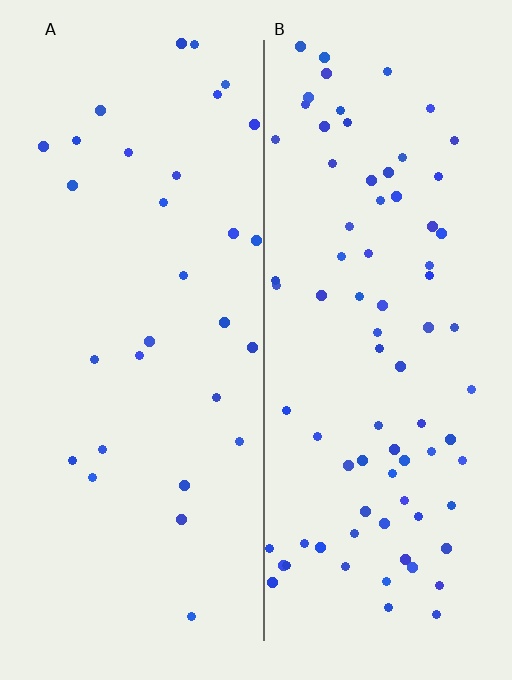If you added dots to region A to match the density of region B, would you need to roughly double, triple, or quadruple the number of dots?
Approximately triple.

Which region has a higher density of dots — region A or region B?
B (the right).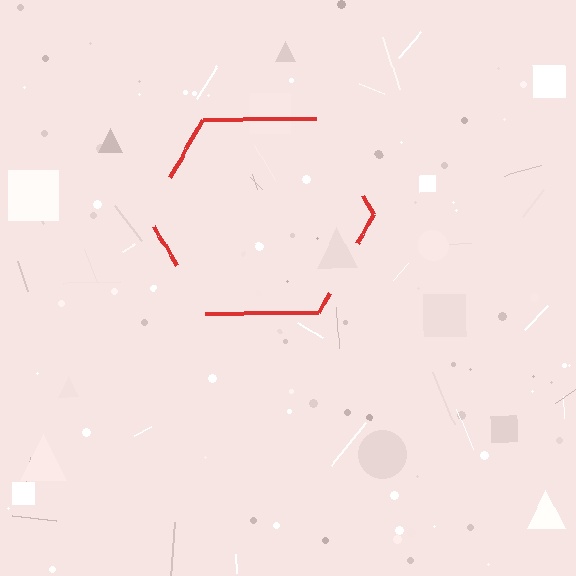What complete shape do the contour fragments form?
The contour fragments form a hexagon.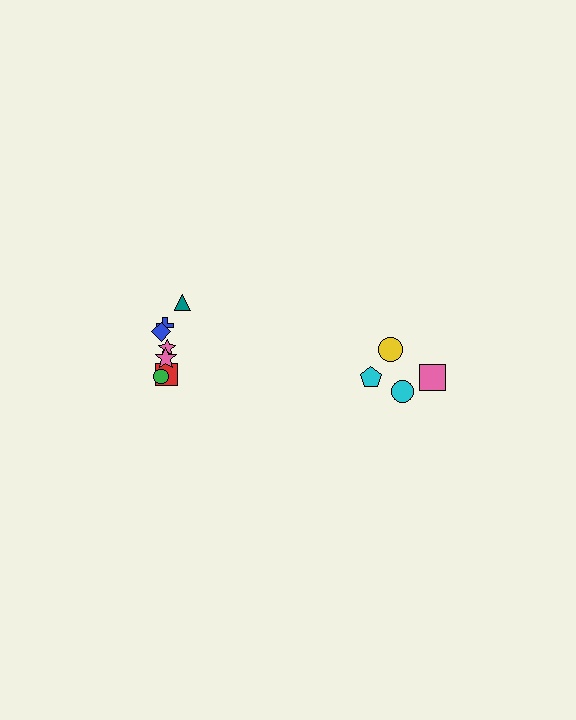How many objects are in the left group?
There are 7 objects.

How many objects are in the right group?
There are 4 objects.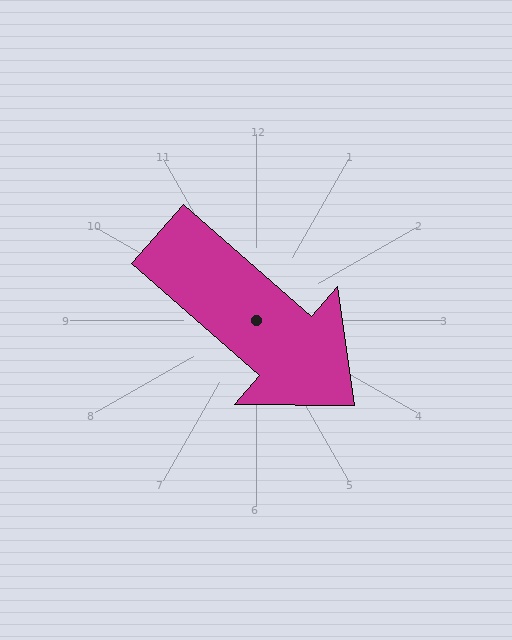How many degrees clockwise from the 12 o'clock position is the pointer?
Approximately 131 degrees.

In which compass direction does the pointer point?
Southeast.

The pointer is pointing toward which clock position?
Roughly 4 o'clock.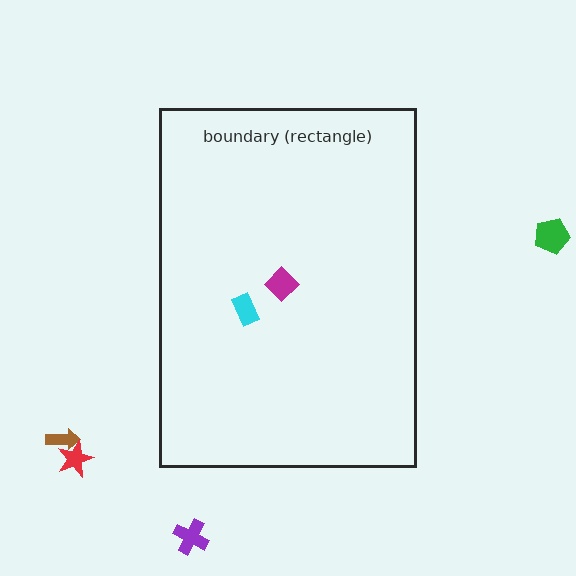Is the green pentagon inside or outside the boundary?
Outside.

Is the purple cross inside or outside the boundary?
Outside.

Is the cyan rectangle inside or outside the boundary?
Inside.